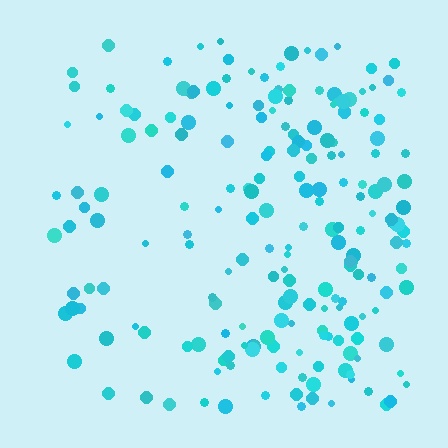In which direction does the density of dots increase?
From left to right, with the right side densest.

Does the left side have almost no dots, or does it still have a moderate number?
Still a moderate number, just noticeably fewer than the right.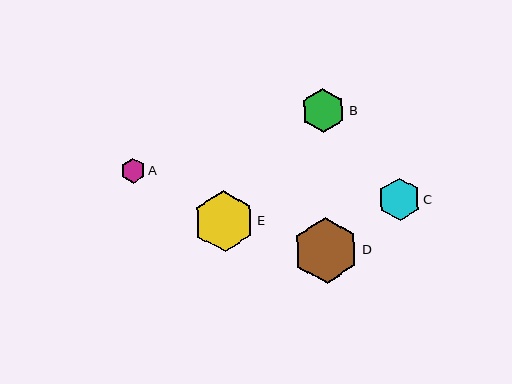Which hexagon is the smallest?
Hexagon A is the smallest with a size of approximately 25 pixels.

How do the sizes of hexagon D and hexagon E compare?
Hexagon D and hexagon E are approximately the same size.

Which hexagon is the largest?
Hexagon D is the largest with a size of approximately 65 pixels.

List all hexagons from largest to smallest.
From largest to smallest: D, E, B, C, A.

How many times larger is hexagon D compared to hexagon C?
Hexagon D is approximately 1.5 times the size of hexagon C.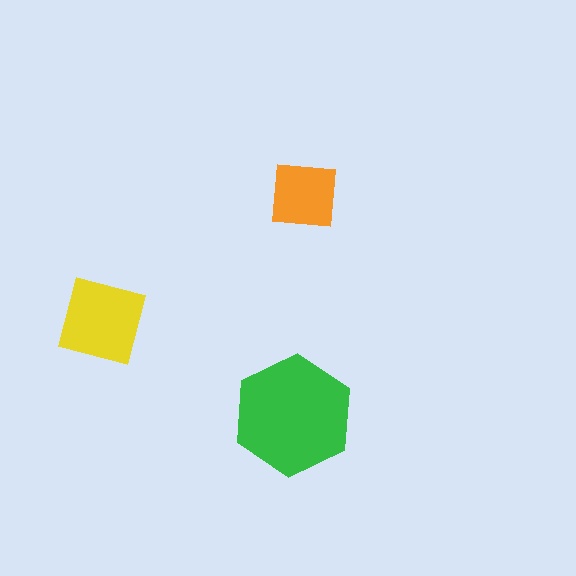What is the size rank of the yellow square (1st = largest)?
2nd.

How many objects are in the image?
There are 3 objects in the image.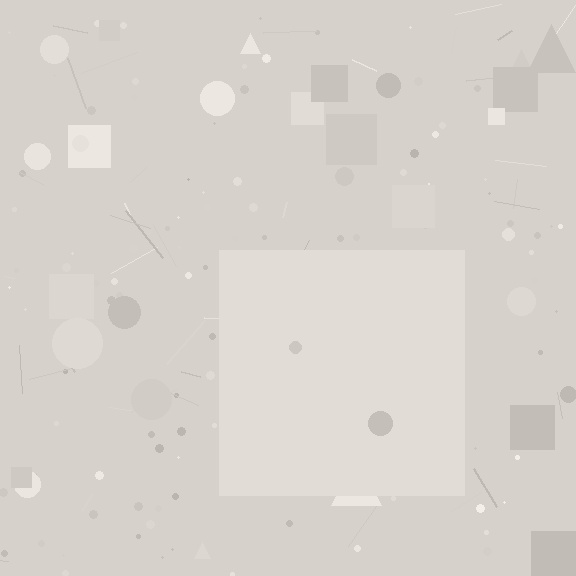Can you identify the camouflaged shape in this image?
The camouflaged shape is a square.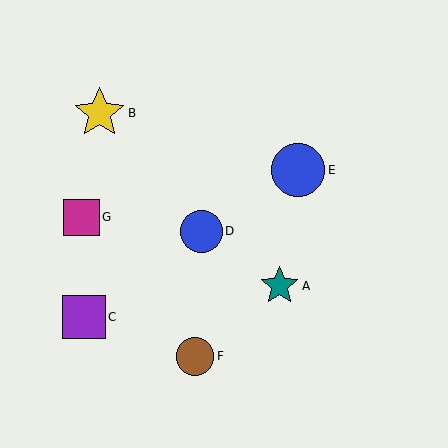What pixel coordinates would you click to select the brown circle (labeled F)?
Click at (195, 356) to select the brown circle F.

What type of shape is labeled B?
Shape B is a yellow star.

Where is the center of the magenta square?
The center of the magenta square is at (81, 217).